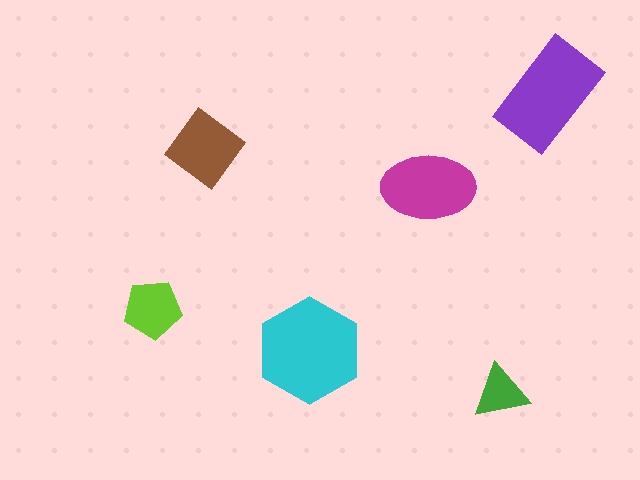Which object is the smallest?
The green triangle.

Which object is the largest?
The cyan hexagon.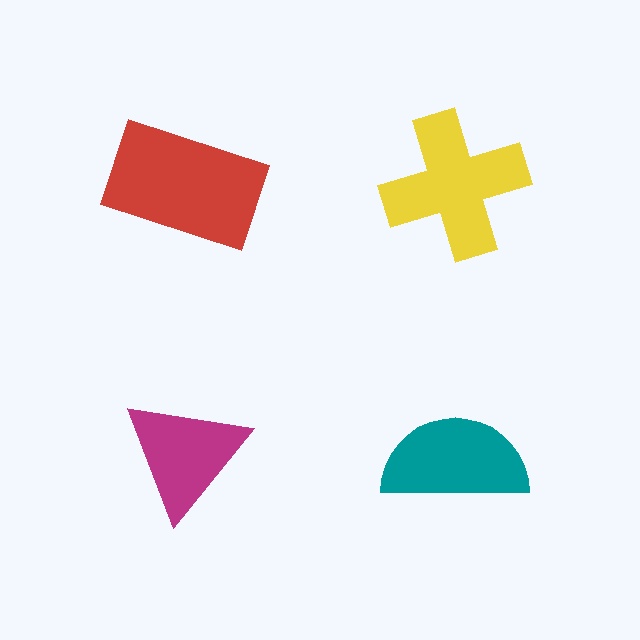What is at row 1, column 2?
A yellow cross.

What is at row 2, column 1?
A magenta triangle.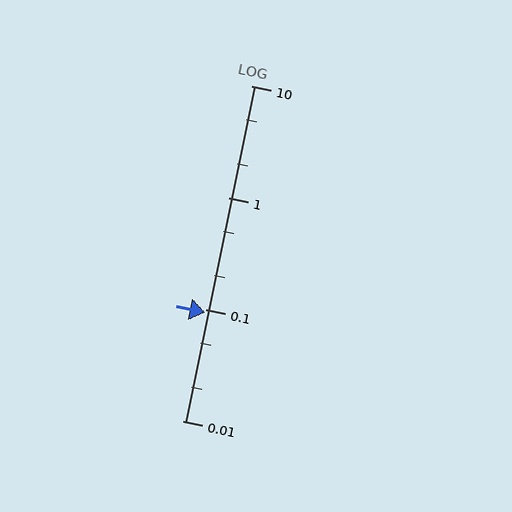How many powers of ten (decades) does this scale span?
The scale spans 3 decades, from 0.01 to 10.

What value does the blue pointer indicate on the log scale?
The pointer indicates approximately 0.094.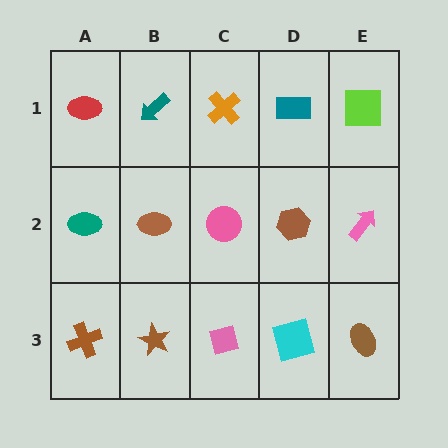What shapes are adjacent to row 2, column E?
A lime square (row 1, column E), a brown ellipse (row 3, column E), a brown hexagon (row 2, column D).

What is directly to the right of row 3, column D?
A brown ellipse.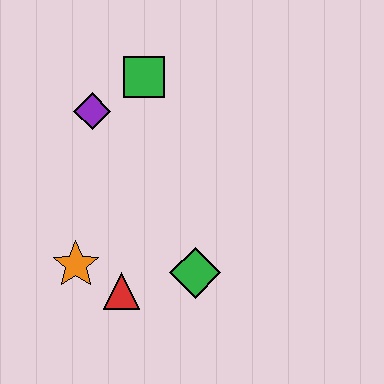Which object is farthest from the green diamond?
The green square is farthest from the green diamond.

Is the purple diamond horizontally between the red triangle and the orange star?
Yes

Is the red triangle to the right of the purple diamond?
Yes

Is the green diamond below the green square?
Yes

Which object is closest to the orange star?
The red triangle is closest to the orange star.